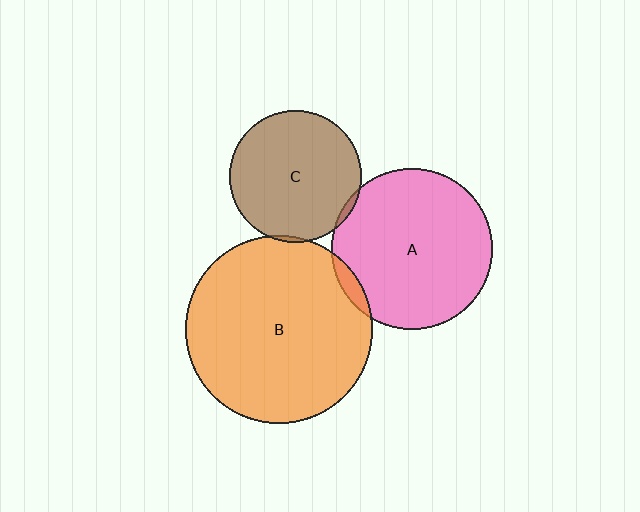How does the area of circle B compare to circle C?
Approximately 2.0 times.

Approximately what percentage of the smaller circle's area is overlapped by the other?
Approximately 5%.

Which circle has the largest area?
Circle B (orange).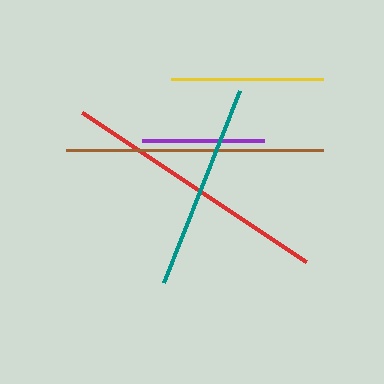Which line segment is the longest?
The red line is the longest at approximately 269 pixels.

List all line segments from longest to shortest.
From longest to shortest: red, brown, teal, yellow, purple.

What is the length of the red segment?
The red segment is approximately 269 pixels long.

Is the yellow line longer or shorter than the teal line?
The teal line is longer than the yellow line.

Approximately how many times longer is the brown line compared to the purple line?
The brown line is approximately 2.1 times the length of the purple line.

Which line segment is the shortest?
The purple line is the shortest at approximately 123 pixels.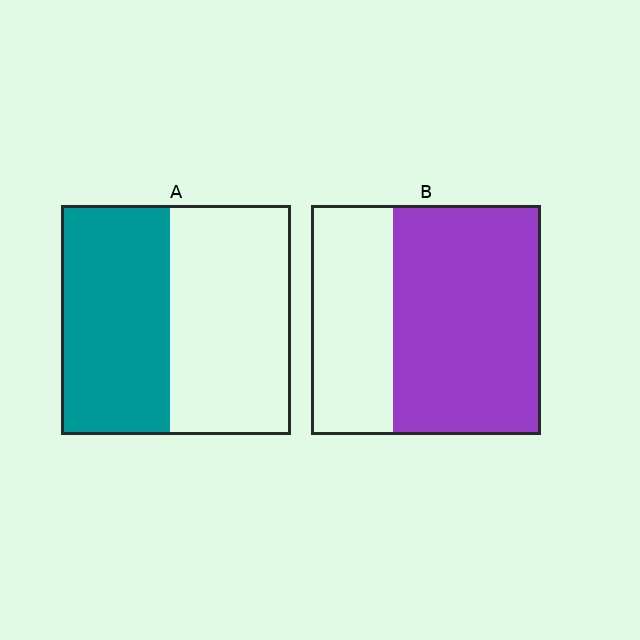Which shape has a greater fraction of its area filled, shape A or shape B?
Shape B.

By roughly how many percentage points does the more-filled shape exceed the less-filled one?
By roughly 15 percentage points (B over A).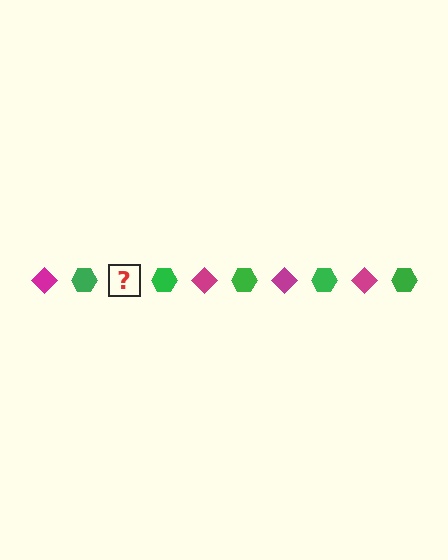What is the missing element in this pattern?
The missing element is a magenta diamond.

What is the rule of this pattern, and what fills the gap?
The rule is that the pattern alternates between magenta diamond and green hexagon. The gap should be filled with a magenta diamond.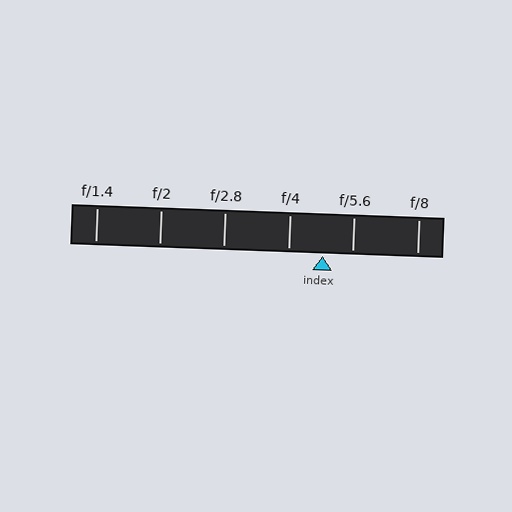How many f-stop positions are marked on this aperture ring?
There are 6 f-stop positions marked.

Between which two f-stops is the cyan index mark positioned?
The index mark is between f/4 and f/5.6.